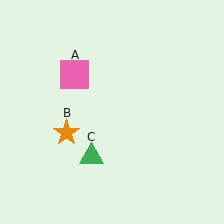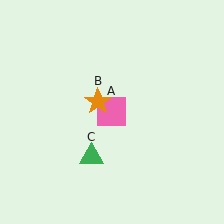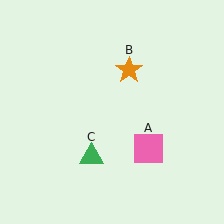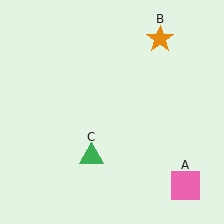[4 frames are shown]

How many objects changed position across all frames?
2 objects changed position: pink square (object A), orange star (object B).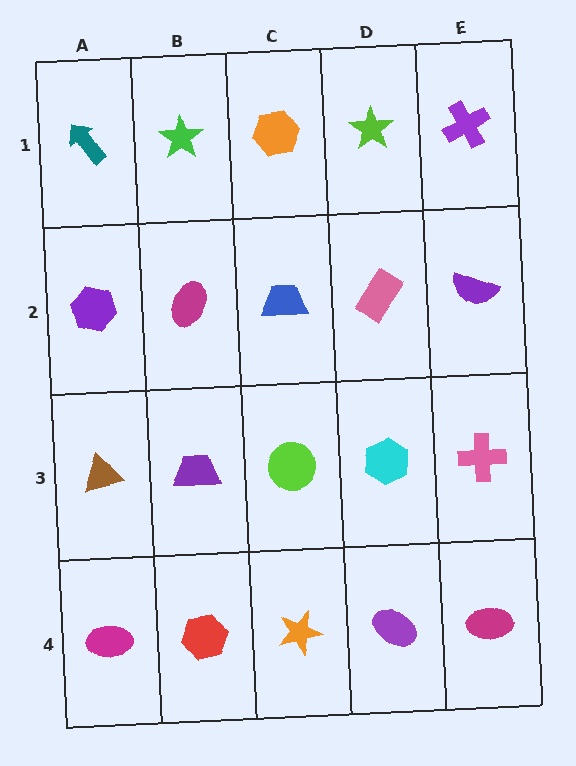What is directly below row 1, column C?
A blue trapezoid.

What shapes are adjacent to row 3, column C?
A blue trapezoid (row 2, column C), an orange star (row 4, column C), a purple trapezoid (row 3, column B), a cyan hexagon (row 3, column D).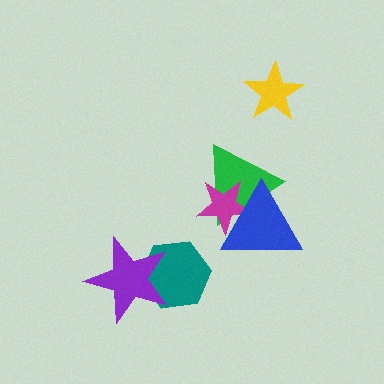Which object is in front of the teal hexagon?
The purple star is in front of the teal hexagon.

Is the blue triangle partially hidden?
No, no other shape covers it.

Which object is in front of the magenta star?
The blue triangle is in front of the magenta star.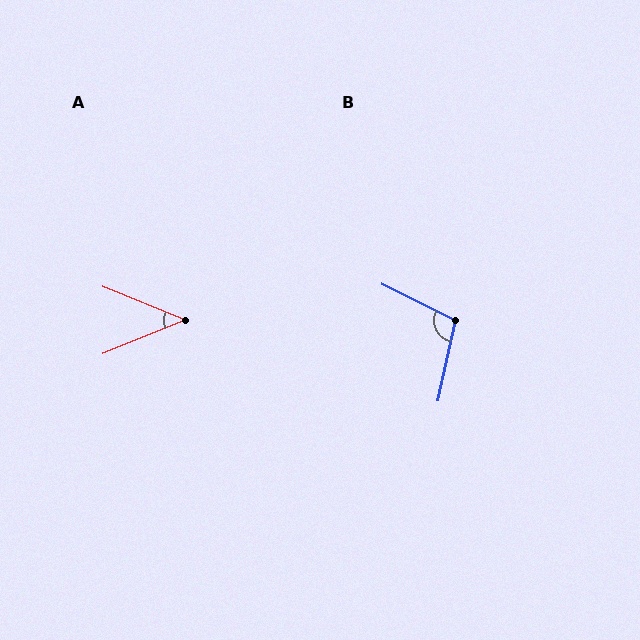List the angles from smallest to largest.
A (44°), B (104°).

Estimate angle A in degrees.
Approximately 44 degrees.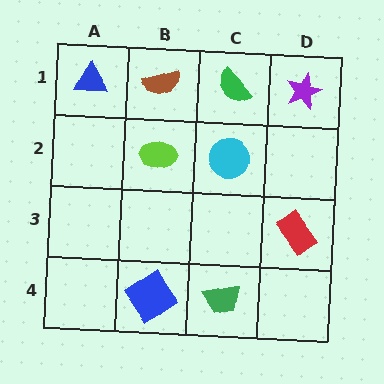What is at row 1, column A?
A blue triangle.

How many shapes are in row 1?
4 shapes.